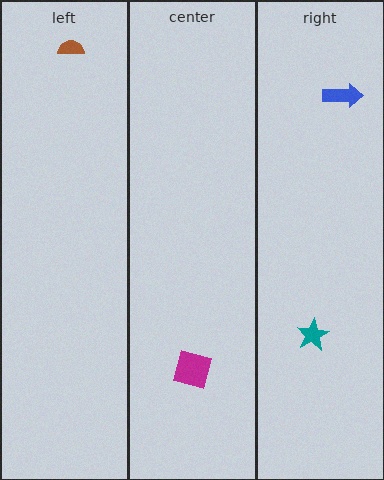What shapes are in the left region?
The brown semicircle.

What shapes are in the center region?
The magenta square.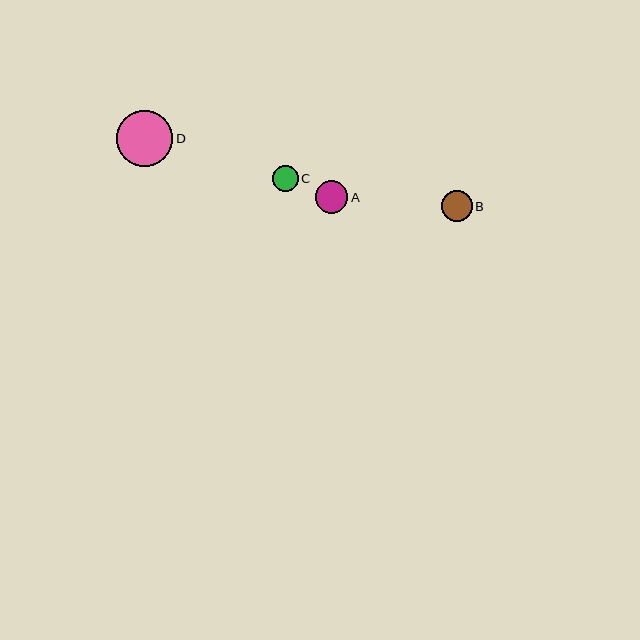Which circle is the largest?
Circle D is the largest with a size of approximately 56 pixels.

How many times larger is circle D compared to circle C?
Circle D is approximately 2.2 times the size of circle C.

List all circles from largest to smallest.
From largest to smallest: D, A, B, C.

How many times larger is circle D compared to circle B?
Circle D is approximately 1.8 times the size of circle B.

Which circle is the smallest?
Circle C is the smallest with a size of approximately 26 pixels.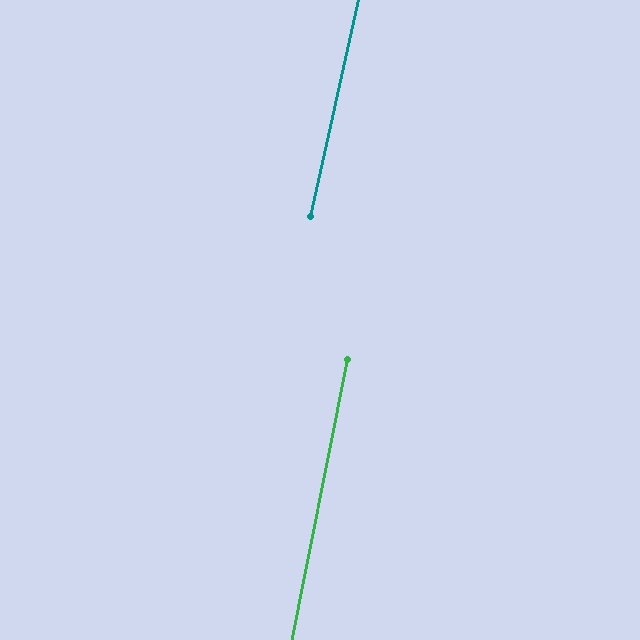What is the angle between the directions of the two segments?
Approximately 1 degree.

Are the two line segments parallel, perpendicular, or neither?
Parallel — their directions differ by only 1.3°.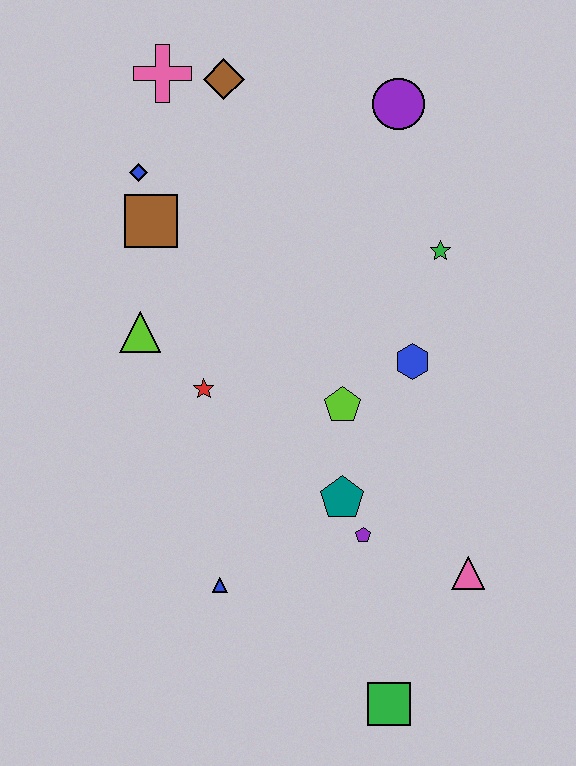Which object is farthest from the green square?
The pink cross is farthest from the green square.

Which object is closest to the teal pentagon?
The purple pentagon is closest to the teal pentagon.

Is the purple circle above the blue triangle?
Yes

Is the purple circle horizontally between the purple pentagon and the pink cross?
No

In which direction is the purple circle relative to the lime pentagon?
The purple circle is above the lime pentagon.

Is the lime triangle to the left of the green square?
Yes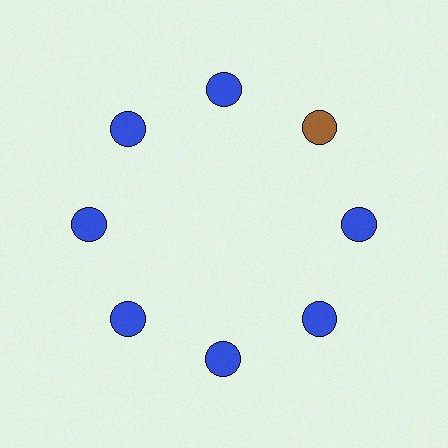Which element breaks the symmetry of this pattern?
The brown circle at roughly the 2 o'clock position breaks the symmetry. All other shapes are blue circles.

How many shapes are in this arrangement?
There are 8 shapes arranged in a ring pattern.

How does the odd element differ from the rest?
It has a different color: brown instead of blue.